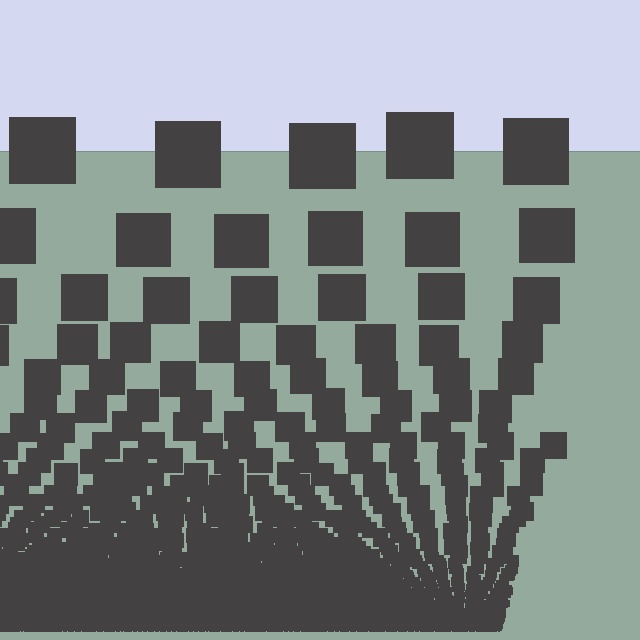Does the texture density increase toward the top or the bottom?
Density increases toward the bottom.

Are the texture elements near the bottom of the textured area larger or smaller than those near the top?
Smaller. The gradient is inverted — elements near the bottom are smaller and denser.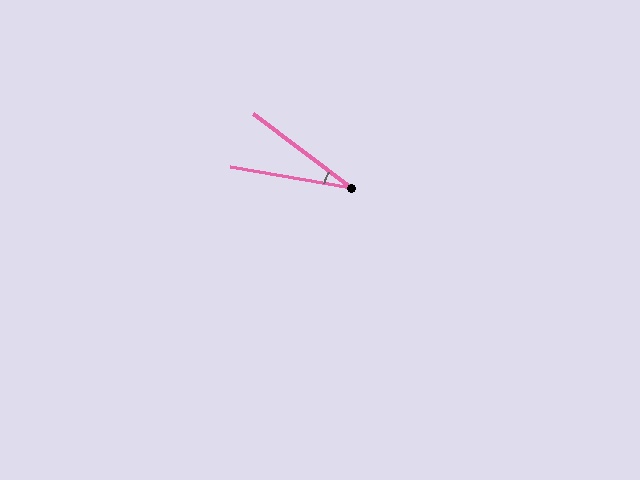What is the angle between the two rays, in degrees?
Approximately 28 degrees.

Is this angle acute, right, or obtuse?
It is acute.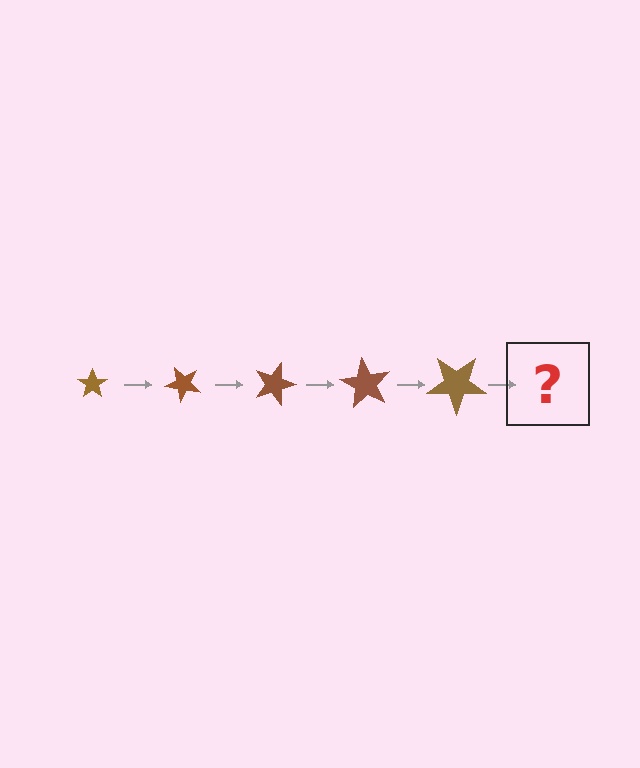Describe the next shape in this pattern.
It should be a star, larger than the previous one and rotated 225 degrees from the start.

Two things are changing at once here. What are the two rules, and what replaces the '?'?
The two rules are that the star grows larger each step and it rotates 45 degrees each step. The '?' should be a star, larger than the previous one and rotated 225 degrees from the start.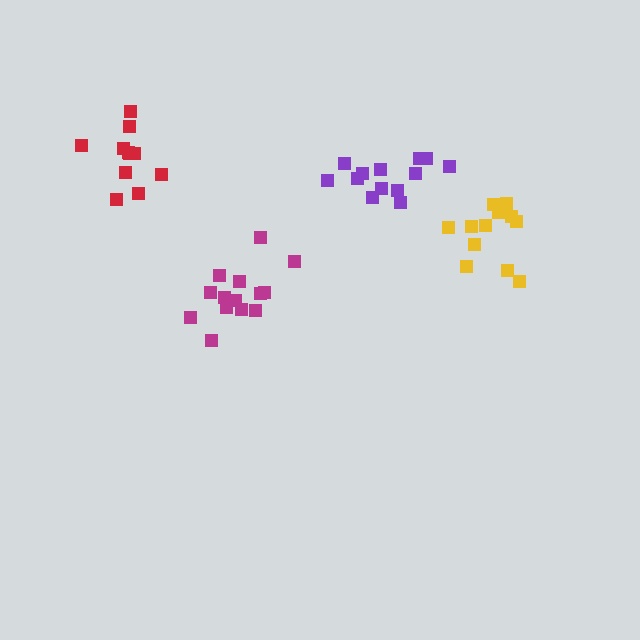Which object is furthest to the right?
The yellow cluster is rightmost.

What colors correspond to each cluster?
The clusters are colored: yellow, purple, magenta, red.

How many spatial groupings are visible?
There are 4 spatial groupings.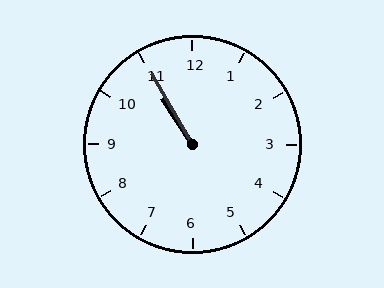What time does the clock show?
10:55.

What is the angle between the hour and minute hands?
Approximately 2 degrees.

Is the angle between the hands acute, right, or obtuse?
It is acute.